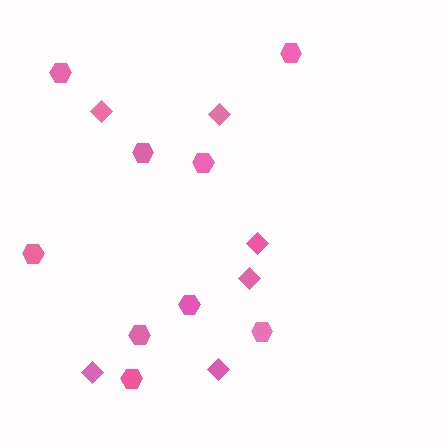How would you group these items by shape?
There are 2 groups: one group of diamonds (6) and one group of hexagons (9).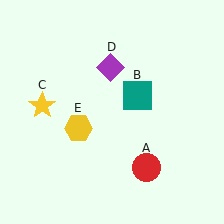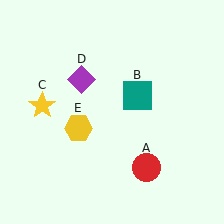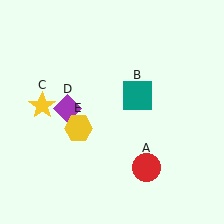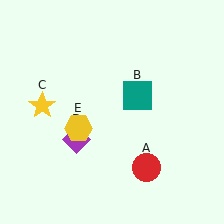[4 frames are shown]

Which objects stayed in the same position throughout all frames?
Red circle (object A) and teal square (object B) and yellow star (object C) and yellow hexagon (object E) remained stationary.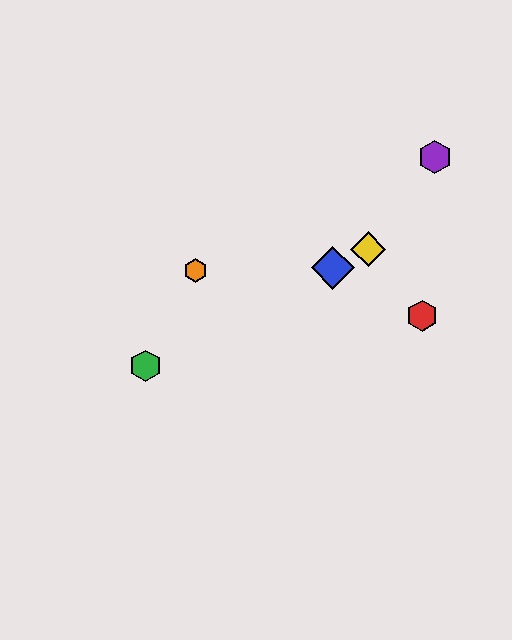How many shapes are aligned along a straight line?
3 shapes (the blue diamond, the green hexagon, the yellow diamond) are aligned along a straight line.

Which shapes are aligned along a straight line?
The blue diamond, the green hexagon, the yellow diamond are aligned along a straight line.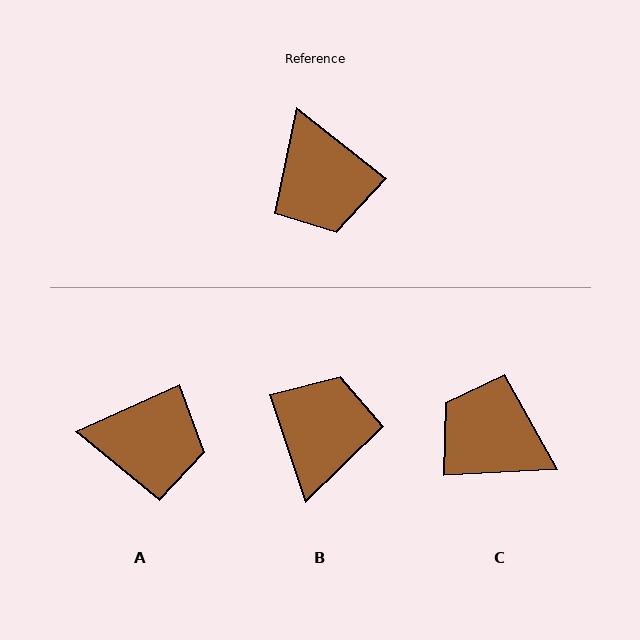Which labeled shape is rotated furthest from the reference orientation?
B, about 147 degrees away.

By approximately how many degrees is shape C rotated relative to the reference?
Approximately 139 degrees clockwise.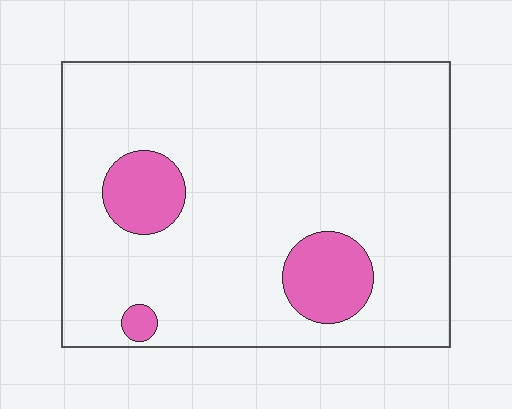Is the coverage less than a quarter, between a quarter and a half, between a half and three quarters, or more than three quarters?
Less than a quarter.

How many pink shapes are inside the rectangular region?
3.